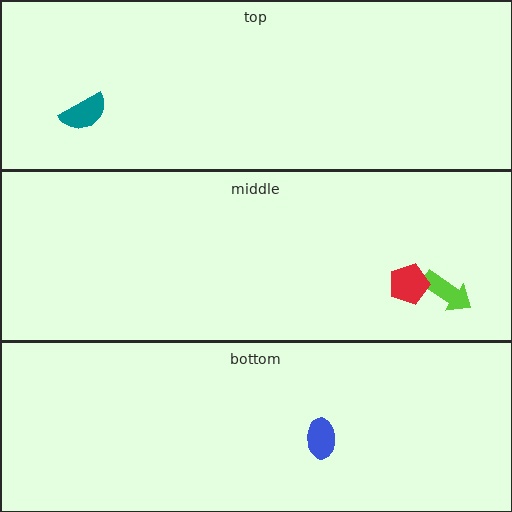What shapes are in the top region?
The teal semicircle.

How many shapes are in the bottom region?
1.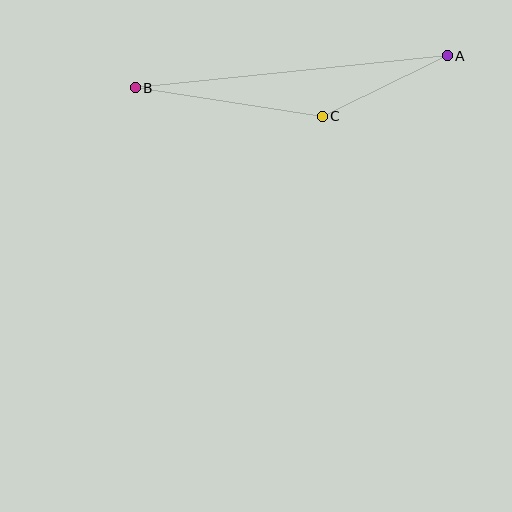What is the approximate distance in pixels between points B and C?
The distance between B and C is approximately 189 pixels.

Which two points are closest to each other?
Points A and C are closest to each other.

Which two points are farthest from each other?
Points A and B are farthest from each other.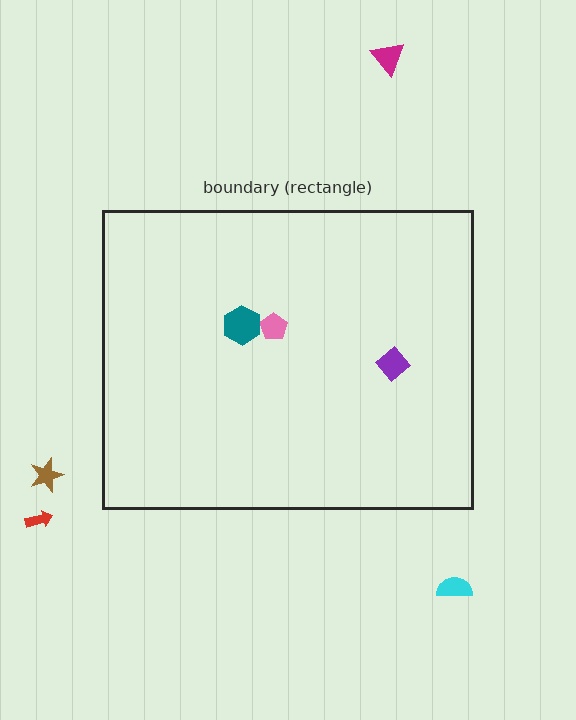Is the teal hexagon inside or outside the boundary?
Inside.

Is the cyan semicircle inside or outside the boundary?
Outside.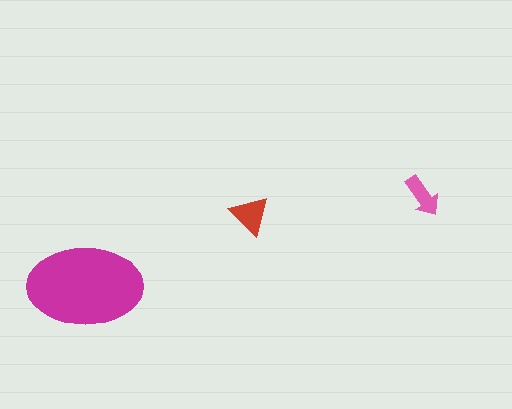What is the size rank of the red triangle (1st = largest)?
2nd.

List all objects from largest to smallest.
The magenta ellipse, the red triangle, the pink arrow.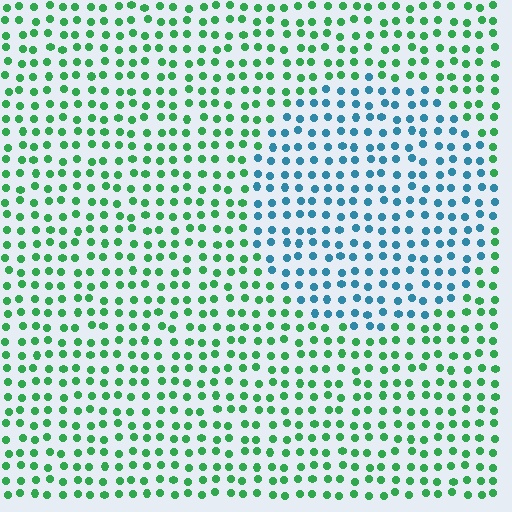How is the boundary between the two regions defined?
The boundary is defined purely by a slight shift in hue (about 61 degrees). Spacing, size, and orientation are identical on both sides.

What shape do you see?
I see a circle.